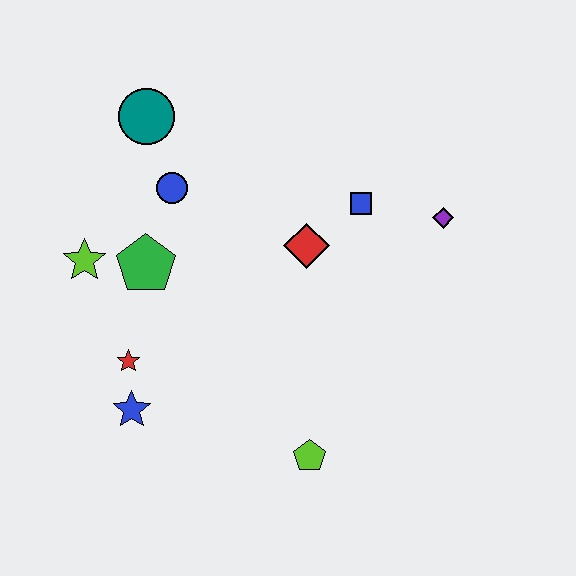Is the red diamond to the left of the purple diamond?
Yes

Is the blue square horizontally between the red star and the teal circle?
No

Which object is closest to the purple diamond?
The blue square is closest to the purple diamond.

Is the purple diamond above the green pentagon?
Yes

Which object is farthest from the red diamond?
The blue star is farthest from the red diamond.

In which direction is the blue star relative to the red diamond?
The blue star is to the left of the red diamond.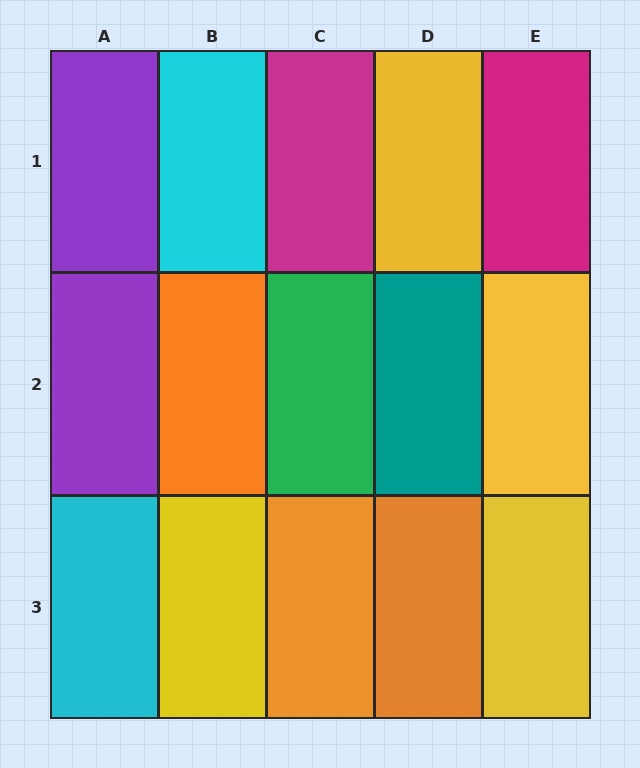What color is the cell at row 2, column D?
Teal.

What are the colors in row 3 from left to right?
Cyan, yellow, orange, orange, yellow.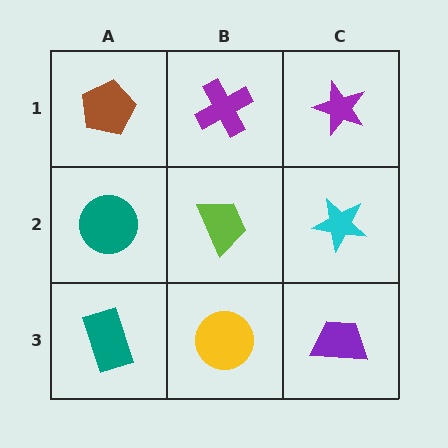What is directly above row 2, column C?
A purple star.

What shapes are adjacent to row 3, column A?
A teal circle (row 2, column A), a yellow circle (row 3, column B).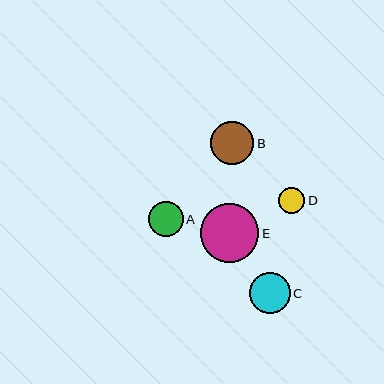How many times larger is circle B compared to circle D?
Circle B is approximately 1.6 times the size of circle D.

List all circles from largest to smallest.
From largest to smallest: E, B, C, A, D.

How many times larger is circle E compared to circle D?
Circle E is approximately 2.2 times the size of circle D.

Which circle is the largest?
Circle E is the largest with a size of approximately 58 pixels.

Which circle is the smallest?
Circle D is the smallest with a size of approximately 27 pixels.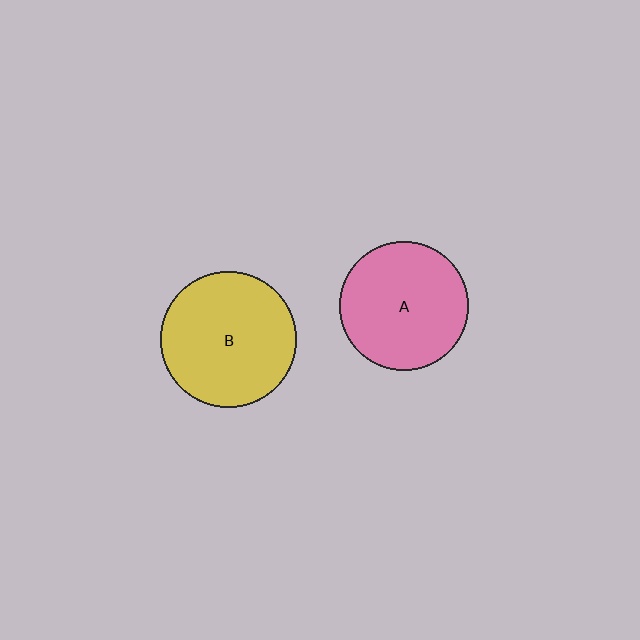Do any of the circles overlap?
No, none of the circles overlap.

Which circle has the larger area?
Circle B (yellow).